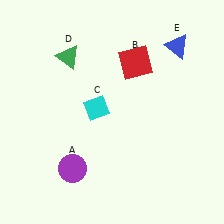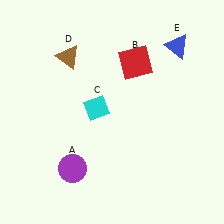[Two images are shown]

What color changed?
The triangle (D) changed from green in Image 1 to brown in Image 2.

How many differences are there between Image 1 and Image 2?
There is 1 difference between the two images.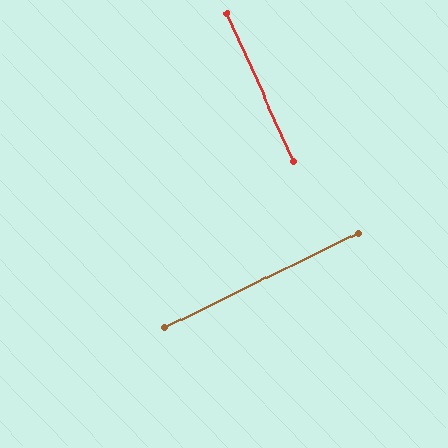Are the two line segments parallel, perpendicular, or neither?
Perpendicular — they meet at approximately 88°.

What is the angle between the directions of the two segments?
Approximately 88 degrees.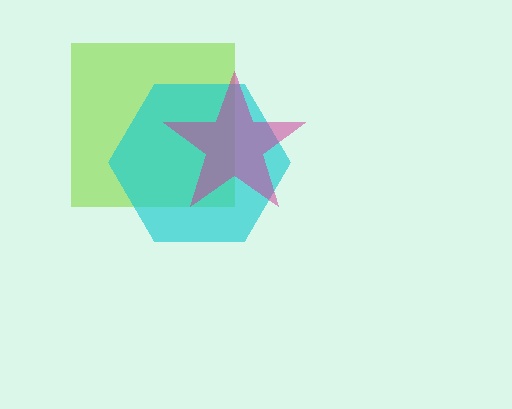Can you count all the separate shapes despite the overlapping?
Yes, there are 3 separate shapes.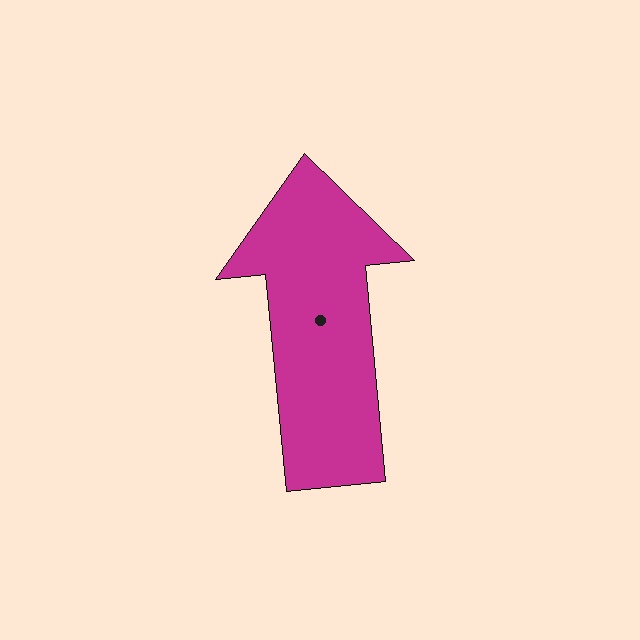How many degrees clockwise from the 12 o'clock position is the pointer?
Approximately 355 degrees.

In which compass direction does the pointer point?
North.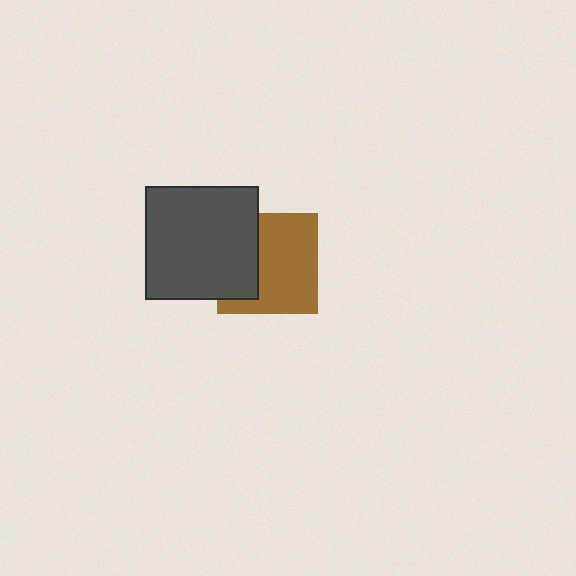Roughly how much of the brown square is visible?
About half of it is visible (roughly 64%).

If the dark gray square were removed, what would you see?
You would see the complete brown square.